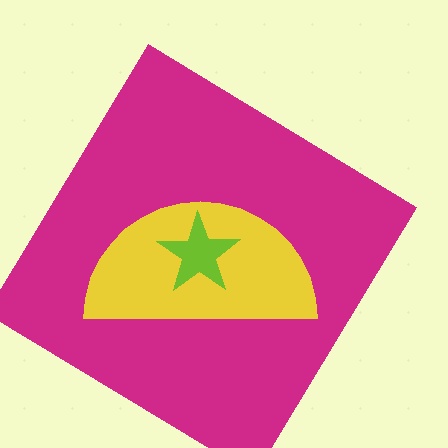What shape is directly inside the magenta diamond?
The yellow semicircle.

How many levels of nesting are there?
3.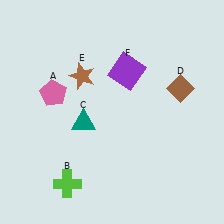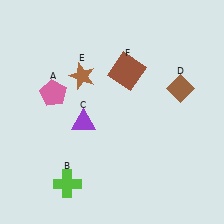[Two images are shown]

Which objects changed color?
C changed from teal to purple. F changed from purple to brown.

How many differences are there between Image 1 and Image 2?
There are 2 differences between the two images.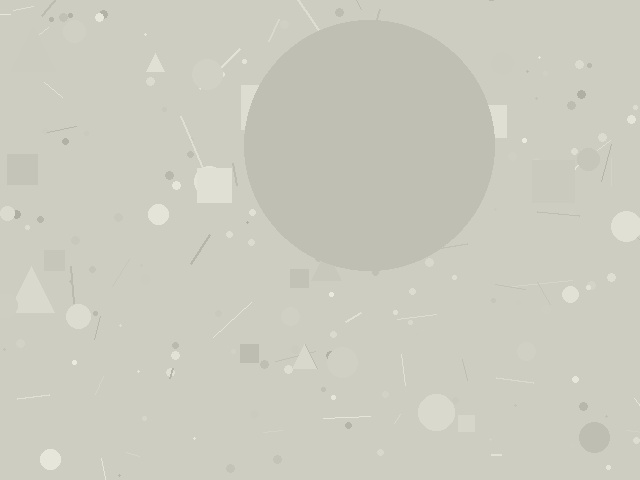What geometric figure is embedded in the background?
A circle is embedded in the background.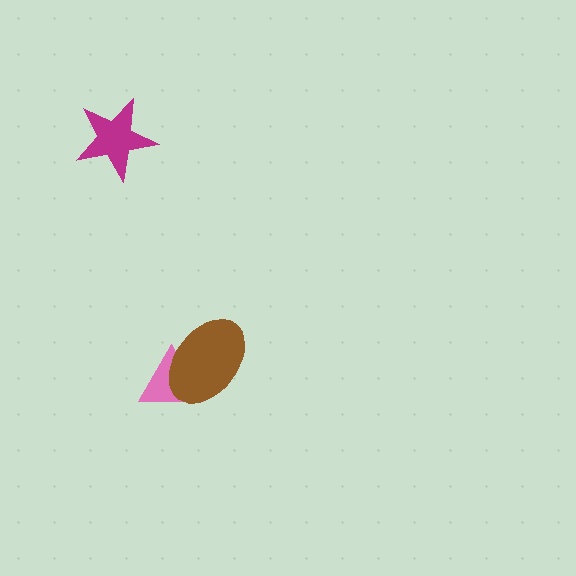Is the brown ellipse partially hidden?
No, no other shape covers it.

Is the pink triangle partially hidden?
Yes, it is partially covered by another shape.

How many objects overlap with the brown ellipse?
1 object overlaps with the brown ellipse.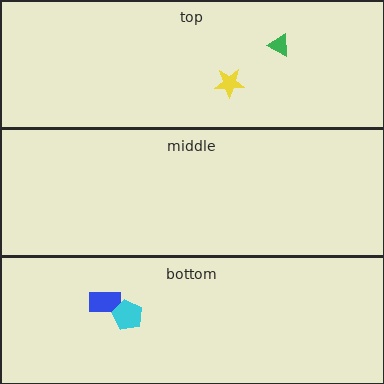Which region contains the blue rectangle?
The bottom region.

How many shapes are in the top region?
2.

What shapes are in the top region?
The yellow star, the green triangle.